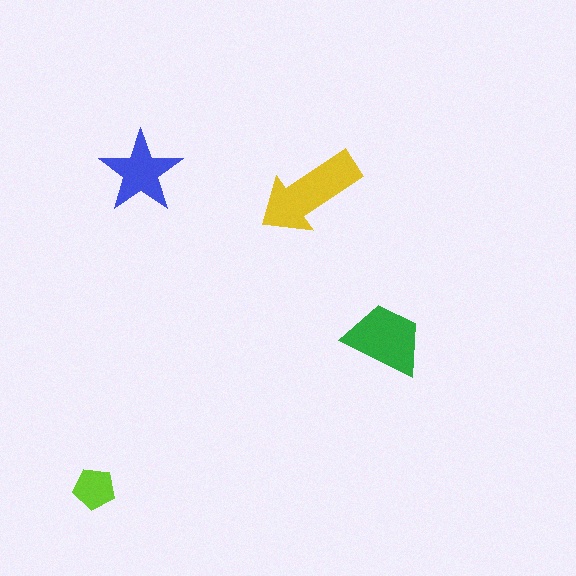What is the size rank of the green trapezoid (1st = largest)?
2nd.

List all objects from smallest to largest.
The lime pentagon, the blue star, the green trapezoid, the yellow arrow.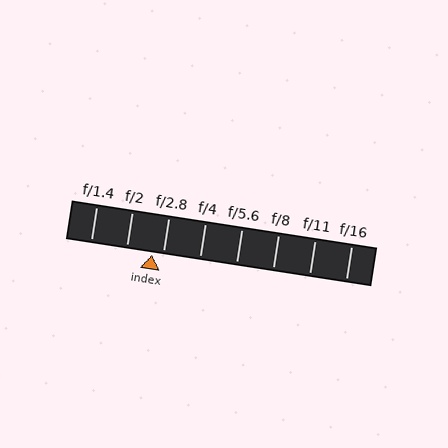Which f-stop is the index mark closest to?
The index mark is closest to f/2.8.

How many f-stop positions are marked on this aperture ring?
There are 8 f-stop positions marked.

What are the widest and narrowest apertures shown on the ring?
The widest aperture shown is f/1.4 and the narrowest is f/16.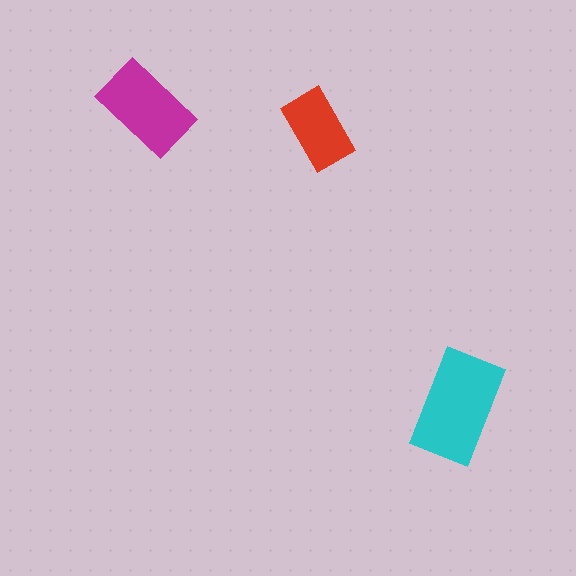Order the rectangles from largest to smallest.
the cyan one, the magenta one, the red one.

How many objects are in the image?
There are 3 objects in the image.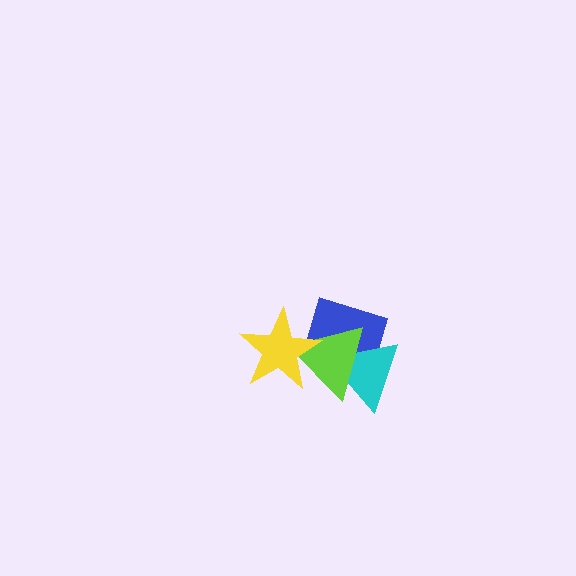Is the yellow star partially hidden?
No, no other shape covers it.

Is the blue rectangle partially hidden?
Yes, it is partially covered by another shape.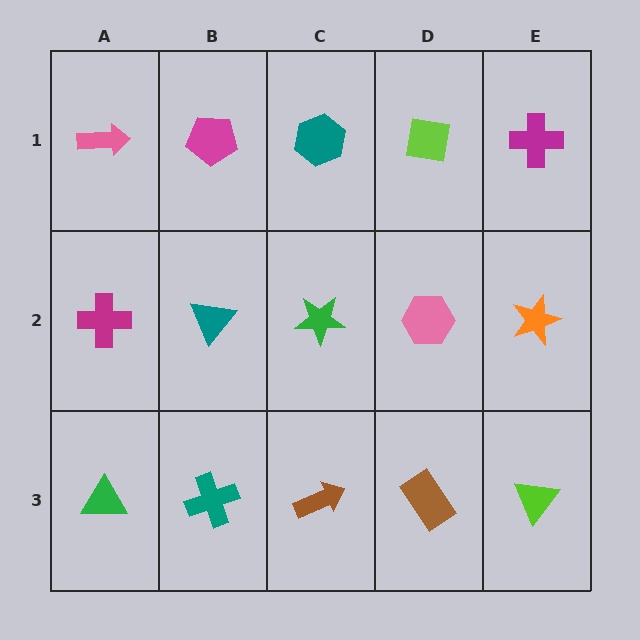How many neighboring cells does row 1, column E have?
2.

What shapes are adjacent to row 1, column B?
A teal triangle (row 2, column B), a pink arrow (row 1, column A), a teal hexagon (row 1, column C).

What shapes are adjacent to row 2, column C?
A teal hexagon (row 1, column C), a brown arrow (row 3, column C), a teal triangle (row 2, column B), a pink hexagon (row 2, column D).